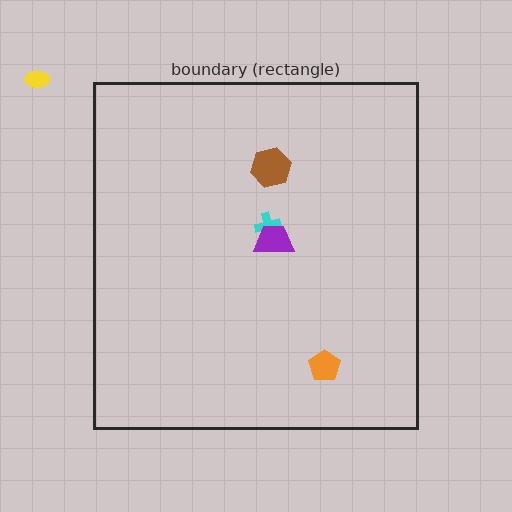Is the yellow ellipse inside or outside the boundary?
Outside.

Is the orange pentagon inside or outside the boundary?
Inside.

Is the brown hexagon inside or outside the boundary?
Inside.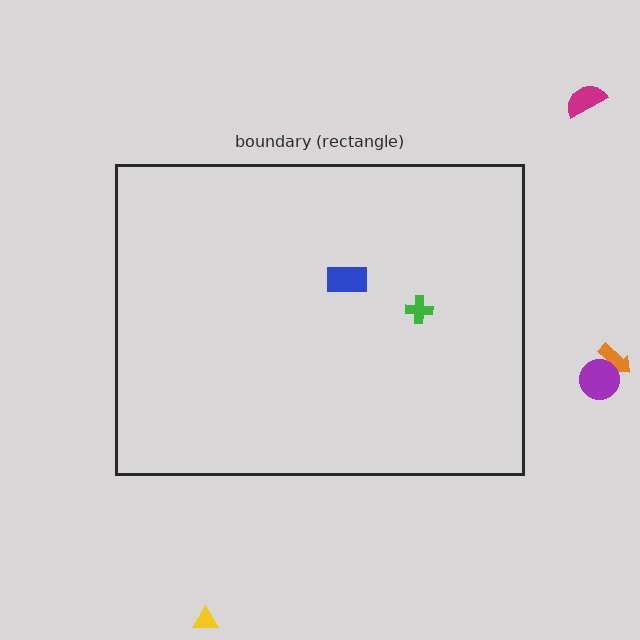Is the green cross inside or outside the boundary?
Inside.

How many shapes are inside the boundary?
2 inside, 4 outside.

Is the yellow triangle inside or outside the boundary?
Outside.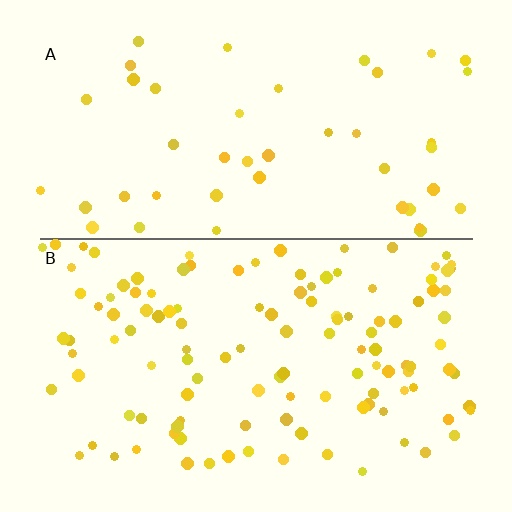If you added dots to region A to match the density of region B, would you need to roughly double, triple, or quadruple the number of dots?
Approximately triple.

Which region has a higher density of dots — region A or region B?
B (the bottom).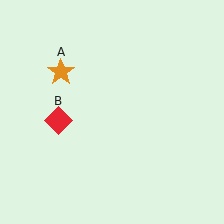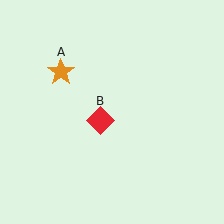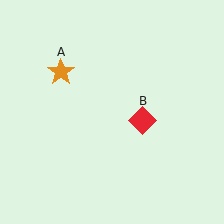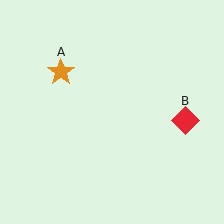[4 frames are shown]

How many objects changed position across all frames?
1 object changed position: red diamond (object B).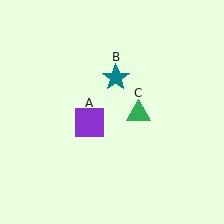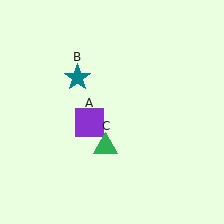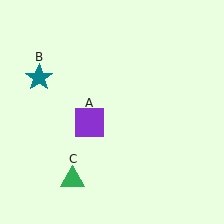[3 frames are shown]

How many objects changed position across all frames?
2 objects changed position: teal star (object B), green triangle (object C).